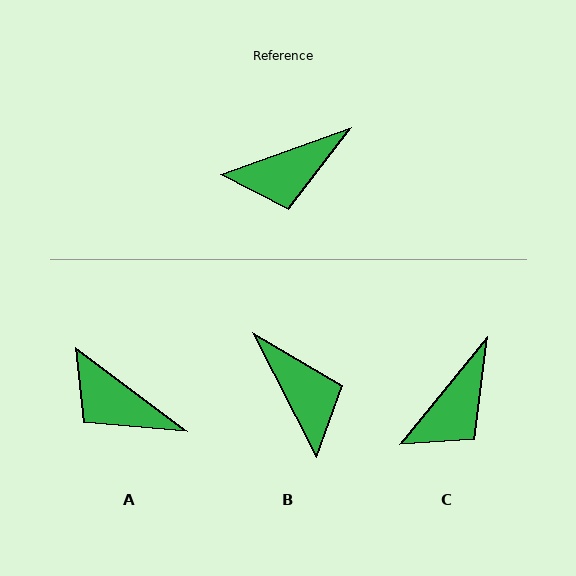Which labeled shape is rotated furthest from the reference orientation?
B, about 97 degrees away.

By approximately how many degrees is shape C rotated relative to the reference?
Approximately 31 degrees counter-clockwise.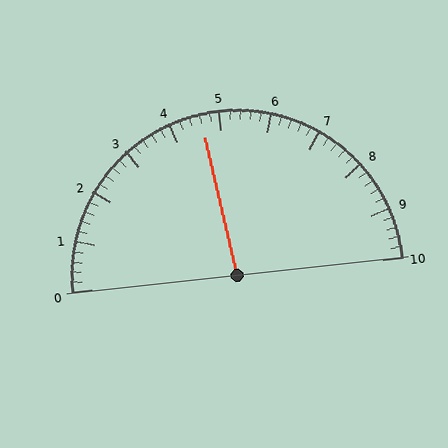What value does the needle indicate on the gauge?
The needle indicates approximately 4.6.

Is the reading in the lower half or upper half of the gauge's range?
The reading is in the lower half of the range (0 to 10).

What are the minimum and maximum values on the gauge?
The gauge ranges from 0 to 10.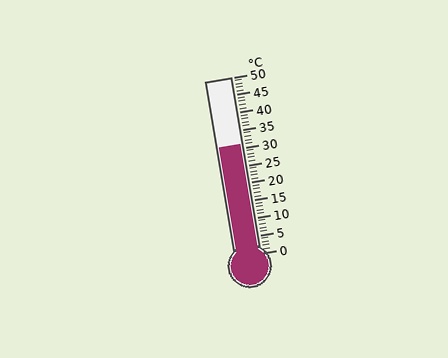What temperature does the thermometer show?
The thermometer shows approximately 31°C.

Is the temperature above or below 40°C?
The temperature is below 40°C.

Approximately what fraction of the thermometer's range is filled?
The thermometer is filled to approximately 60% of its range.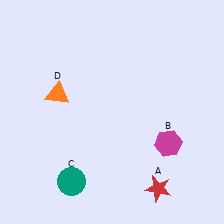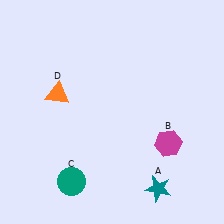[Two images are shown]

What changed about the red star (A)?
In Image 1, A is red. In Image 2, it changed to teal.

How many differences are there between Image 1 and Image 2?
There is 1 difference between the two images.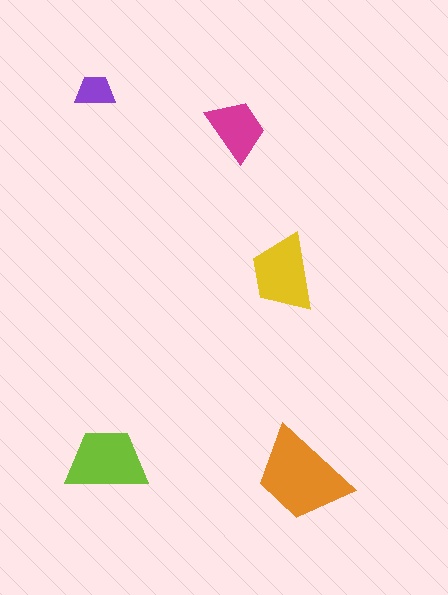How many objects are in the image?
There are 5 objects in the image.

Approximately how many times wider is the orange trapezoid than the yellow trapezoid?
About 1.5 times wider.